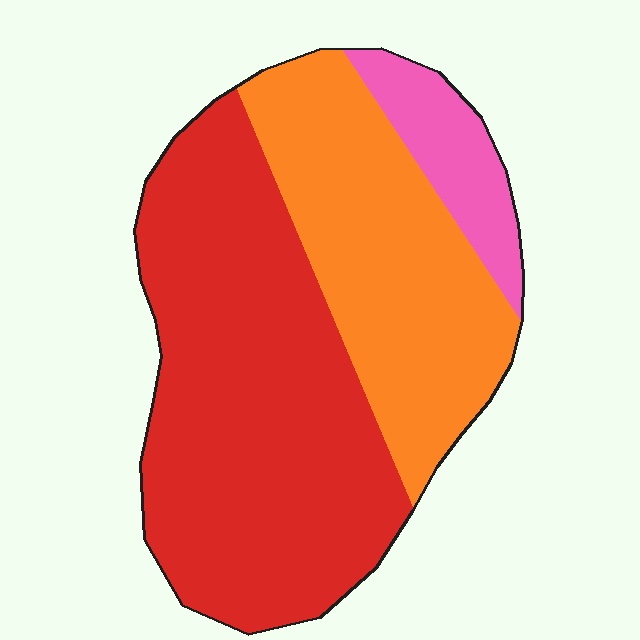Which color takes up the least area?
Pink, at roughly 10%.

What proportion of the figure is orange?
Orange covers about 35% of the figure.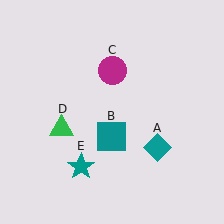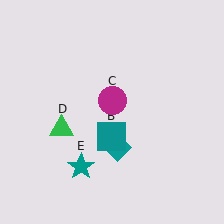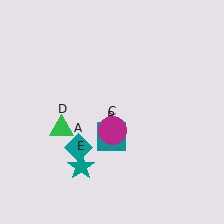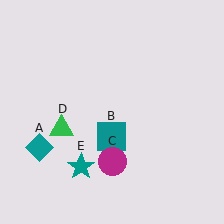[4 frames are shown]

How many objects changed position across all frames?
2 objects changed position: teal diamond (object A), magenta circle (object C).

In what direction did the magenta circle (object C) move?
The magenta circle (object C) moved down.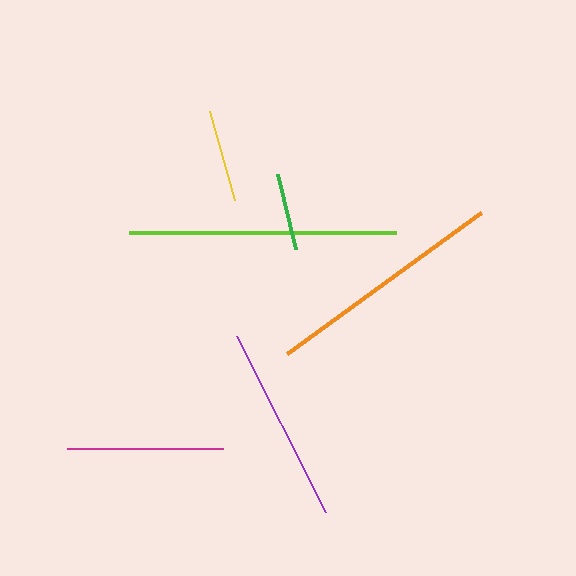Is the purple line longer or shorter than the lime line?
The lime line is longer than the purple line.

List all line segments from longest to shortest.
From longest to shortest: lime, orange, purple, magenta, yellow, green.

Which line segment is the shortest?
The green line is the shortest at approximately 76 pixels.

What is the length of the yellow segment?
The yellow segment is approximately 93 pixels long.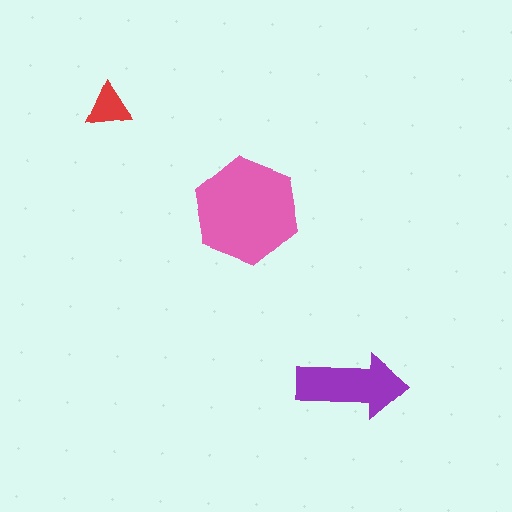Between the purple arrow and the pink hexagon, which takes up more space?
The pink hexagon.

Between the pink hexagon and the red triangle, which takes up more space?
The pink hexagon.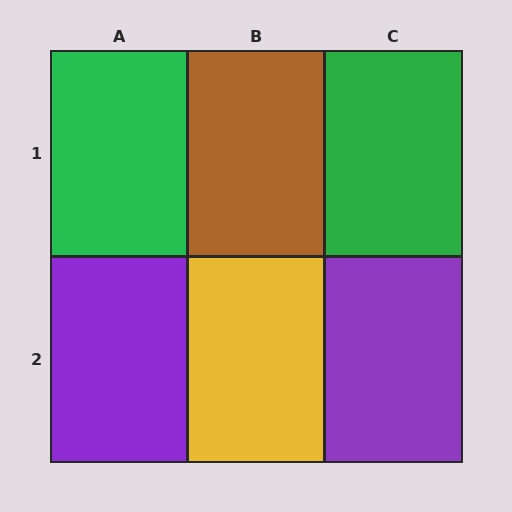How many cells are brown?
1 cell is brown.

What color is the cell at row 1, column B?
Brown.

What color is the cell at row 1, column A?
Green.